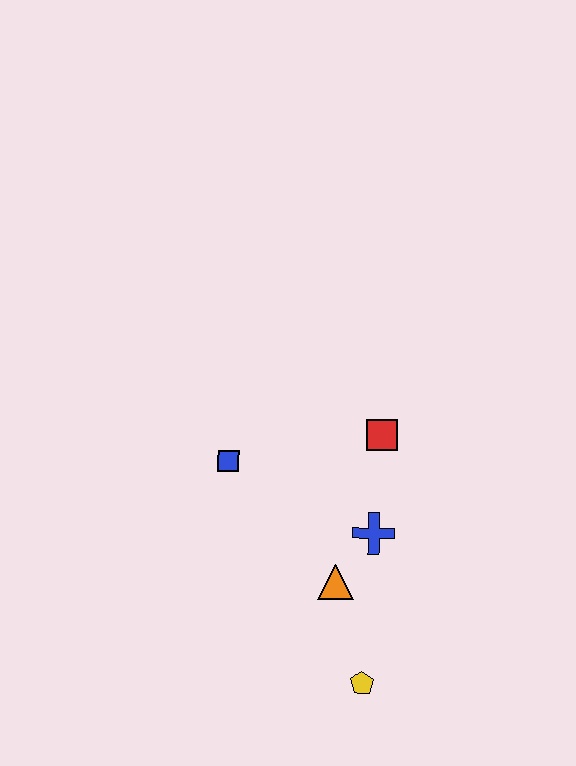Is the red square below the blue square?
No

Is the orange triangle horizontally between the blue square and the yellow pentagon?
Yes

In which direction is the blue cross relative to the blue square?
The blue cross is to the right of the blue square.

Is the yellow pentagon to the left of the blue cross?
Yes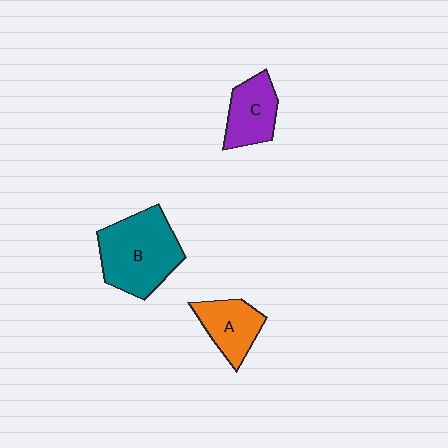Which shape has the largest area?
Shape B (teal).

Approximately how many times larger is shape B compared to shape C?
Approximately 1.7 times.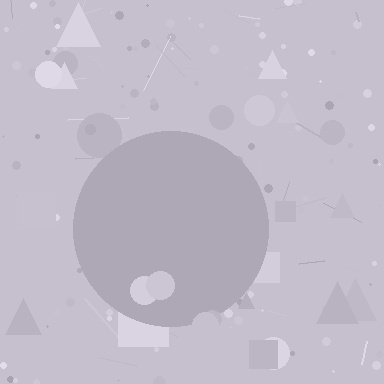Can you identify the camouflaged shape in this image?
The camouflaged shape is a circle.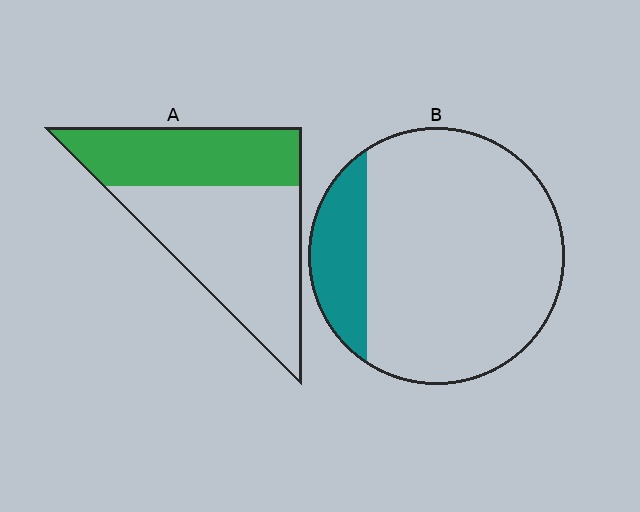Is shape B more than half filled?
No.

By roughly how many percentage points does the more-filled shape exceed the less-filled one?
By roughly 25 percentage points (A over B).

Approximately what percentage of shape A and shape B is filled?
A is approximately 40% and B is approximately 15%.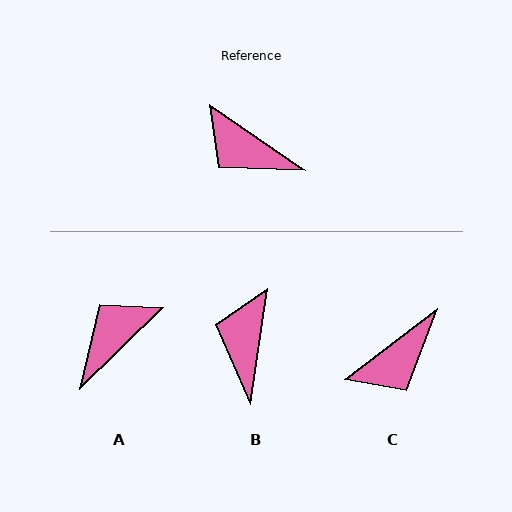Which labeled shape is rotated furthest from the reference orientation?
A, about 101 degrees away.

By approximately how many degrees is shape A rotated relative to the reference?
Approximately 101 degrees clockwise.